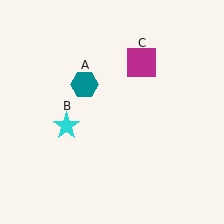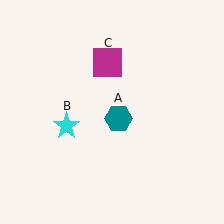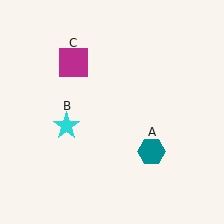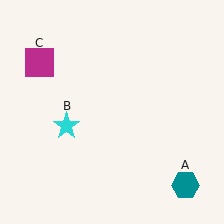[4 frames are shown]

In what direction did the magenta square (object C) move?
The magenta square (object C) moved left.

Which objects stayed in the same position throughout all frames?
Cyan star (object B) remained stationary.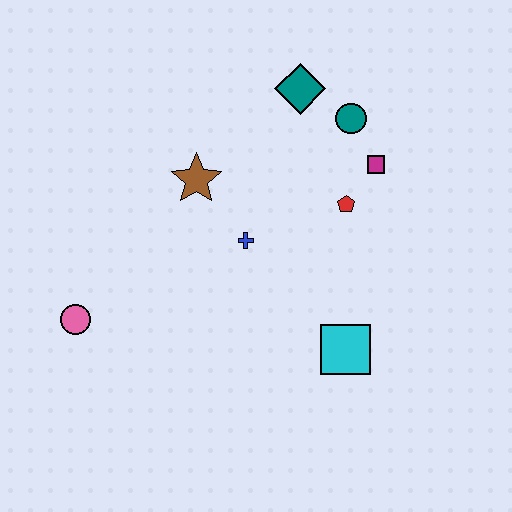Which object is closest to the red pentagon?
The magenta square is closest to the red pentagon.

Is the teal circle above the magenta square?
Yes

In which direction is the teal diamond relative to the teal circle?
The teal diamond is to the left of the teal circle.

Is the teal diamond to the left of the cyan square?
Yes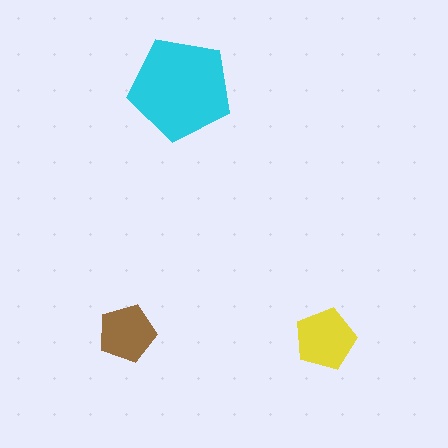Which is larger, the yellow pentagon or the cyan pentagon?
The cyan one.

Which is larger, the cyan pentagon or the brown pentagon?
The cyan one.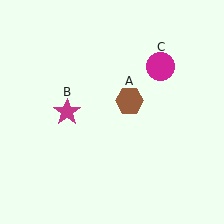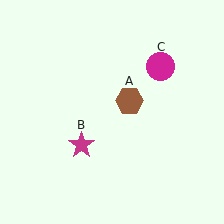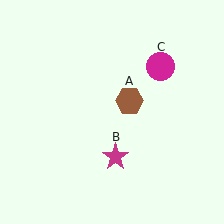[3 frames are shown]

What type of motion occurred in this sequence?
The magenta star (object B) rotated counterclockwise around the center of the scene.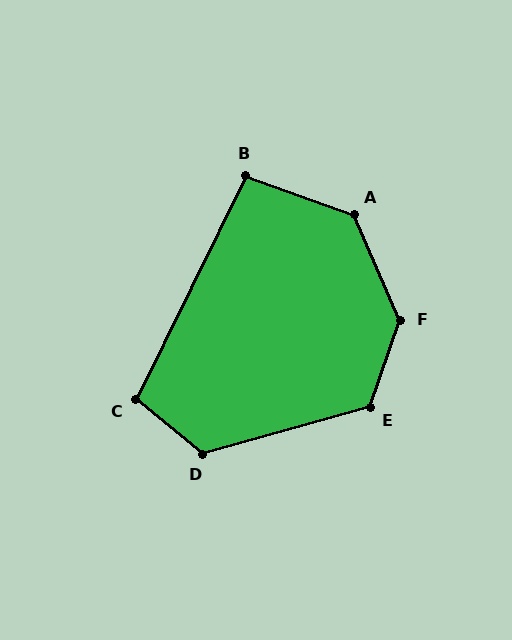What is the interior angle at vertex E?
Approximately 124 degrees (obtuse).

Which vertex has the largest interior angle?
F, at approximately 138 degrees.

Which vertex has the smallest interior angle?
B, at approximately 97 degrees.